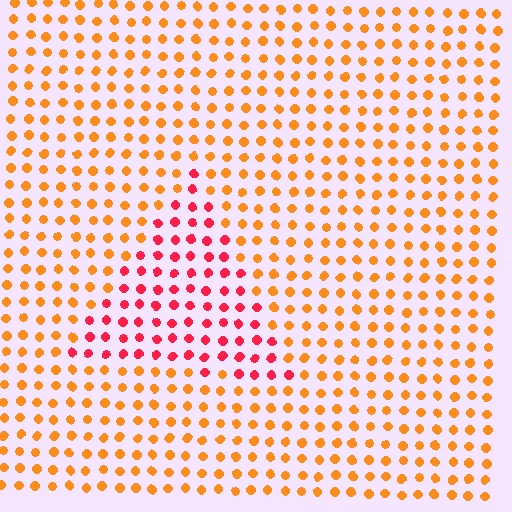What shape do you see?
I see a triangle.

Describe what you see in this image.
The image is filled with small orange elements in a uniform arrangement. A triangle-shaped region is visible where the elements are tinted to a slightly different hue, forming a subtle color boundary.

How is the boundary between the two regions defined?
The boundary is defined purely by a slight shift in hue (about 41 degrees). Spacing, size, and orientation are identical on both sides.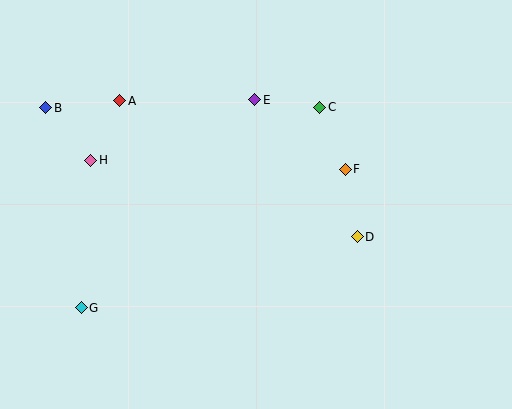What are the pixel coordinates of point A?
Point A is at (120, 101).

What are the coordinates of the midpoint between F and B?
The midpoint between F and B is at (195, 139).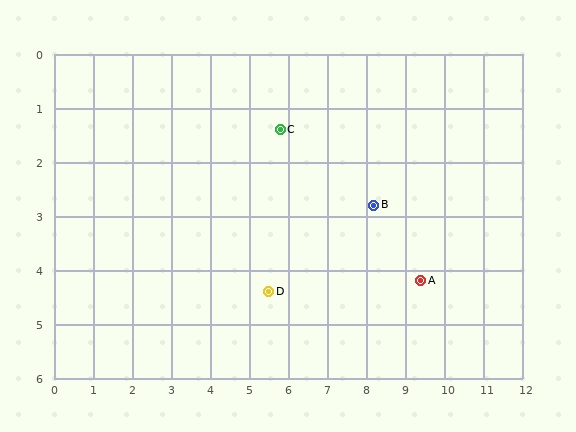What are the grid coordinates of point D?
Point D is at approximately (5.5, 4.4).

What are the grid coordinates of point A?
Point A is at approximately (9.4, 4.2).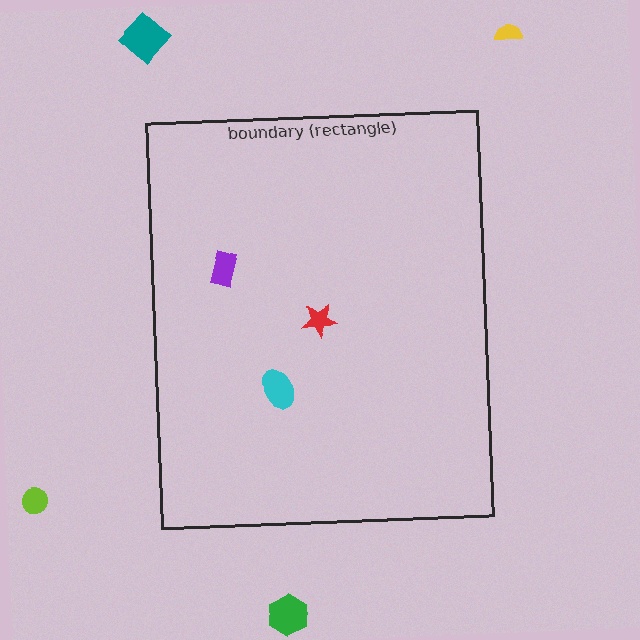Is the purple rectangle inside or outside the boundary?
Inside.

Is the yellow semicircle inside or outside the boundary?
Outside.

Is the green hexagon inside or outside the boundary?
Outside.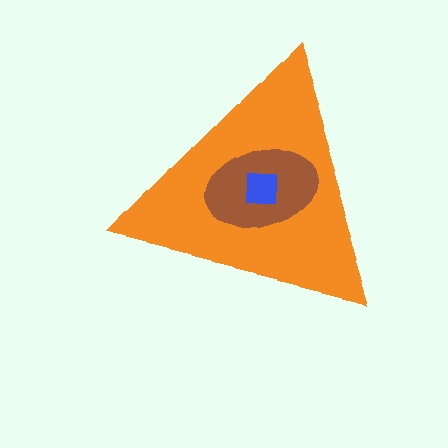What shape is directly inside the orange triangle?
The brown ellipse.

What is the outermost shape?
The orange triangle.